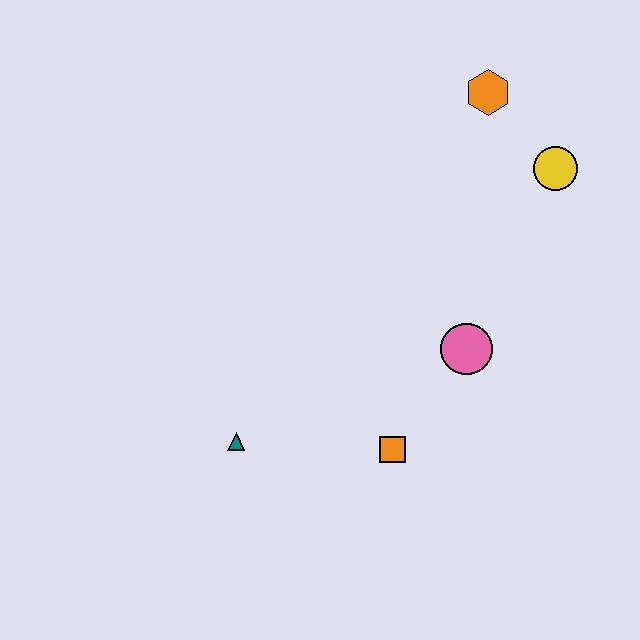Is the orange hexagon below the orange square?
No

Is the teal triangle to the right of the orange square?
No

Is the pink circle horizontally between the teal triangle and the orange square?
No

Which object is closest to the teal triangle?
The orange square is closest to the teal triangle.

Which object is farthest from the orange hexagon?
The teal triangle is farthest from the orange hexagon.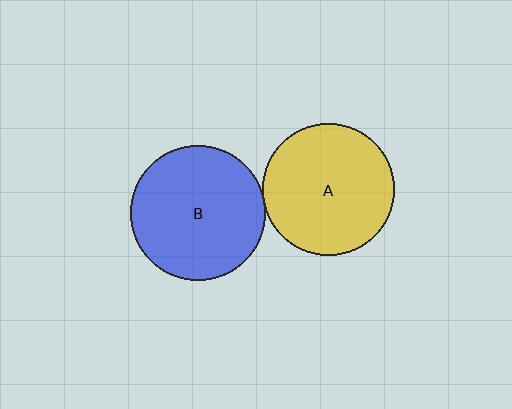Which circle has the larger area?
Circle B (blue).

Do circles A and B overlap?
Yes.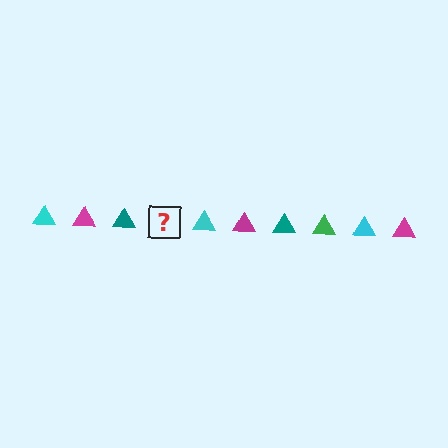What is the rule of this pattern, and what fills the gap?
The rule is that the pattern cycles through cyan, magenta, teal, green triangles. The gap should be filled with a green triangle.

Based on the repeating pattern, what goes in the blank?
The blank should be a green triangle.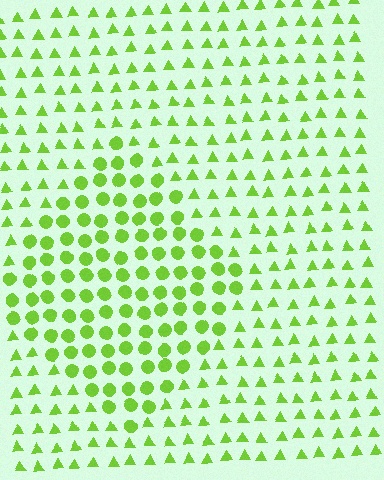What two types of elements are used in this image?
The image uses circles inside the diamond region and triangles outside it.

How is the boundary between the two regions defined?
The boundary is defined by a change in element shape: circles inside vs. triangles outside. All elements share the same color and spacing.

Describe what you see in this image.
The image is filled with small lime elements arranged in a uniform grid. A diamond-shaped region contains circles, while the surrounding area contains triangles. The boundary is defined purely by the change in element shape.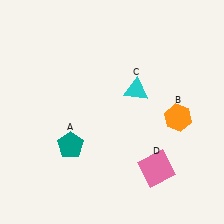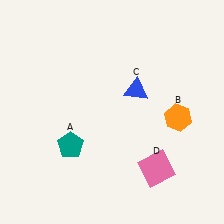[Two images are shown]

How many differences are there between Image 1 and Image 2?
There is 1 difference between the two images.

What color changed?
The triangle (C) changed from cyan in Image 1 to blue in Image 2.